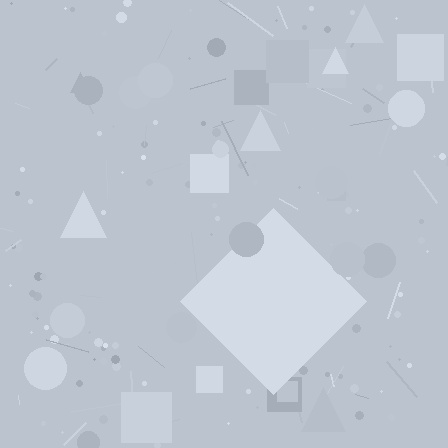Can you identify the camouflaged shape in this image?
The camouflaged shape is a diamond.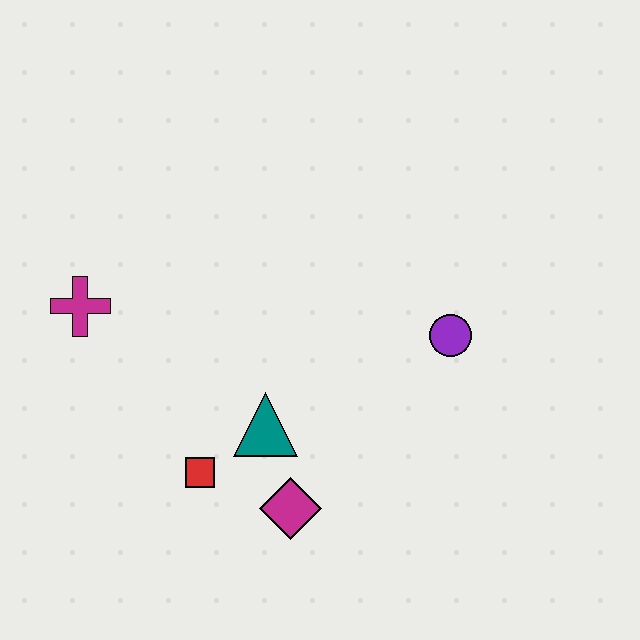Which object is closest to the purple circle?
The teal triangle is closest to the purple circle.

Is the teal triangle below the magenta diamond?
No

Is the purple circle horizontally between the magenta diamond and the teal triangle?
No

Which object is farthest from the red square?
The purple circle is farthest from the red square.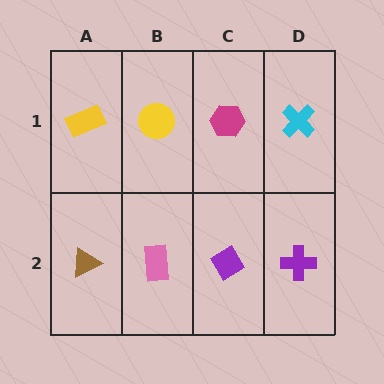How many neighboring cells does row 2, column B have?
3.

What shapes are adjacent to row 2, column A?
A yellow rectangle (row 1, column A), a pink rectangle (row 2, column B).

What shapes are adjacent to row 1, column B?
A pink rectangle (row 2, column B), a yellow rectangle (row 1, column A), a magenta hexagon (row 1, column C).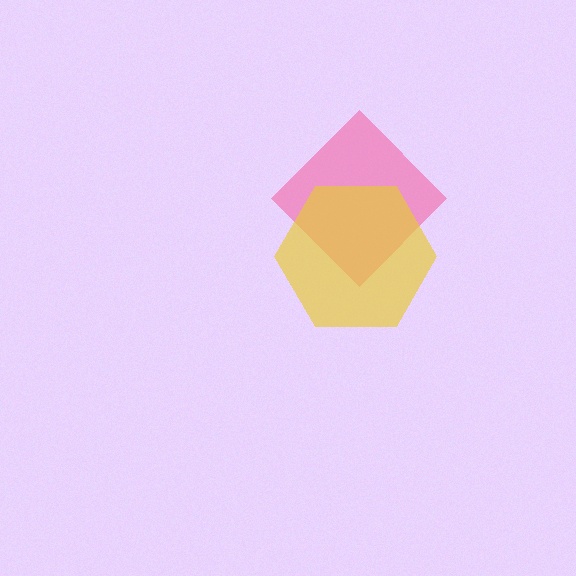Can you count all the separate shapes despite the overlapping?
Yes, there are 2 separate shapes.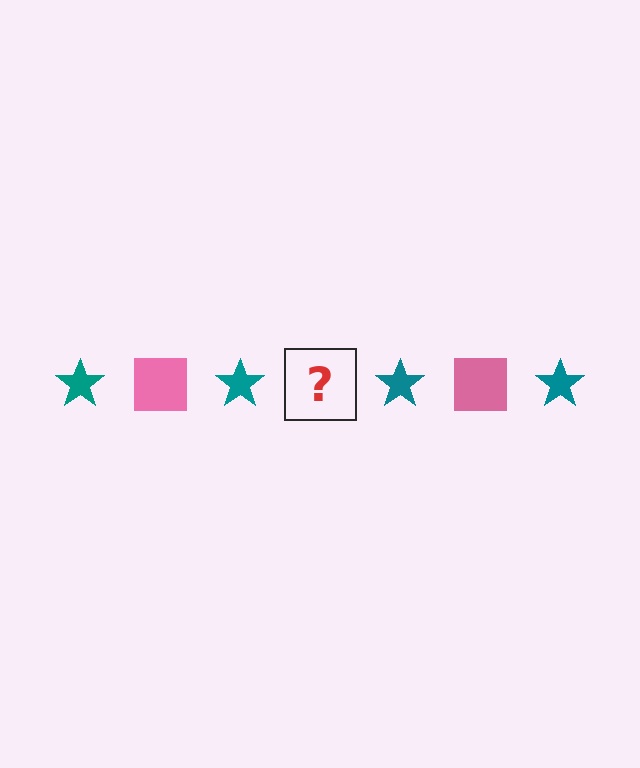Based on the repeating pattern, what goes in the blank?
The blank should be a pink square.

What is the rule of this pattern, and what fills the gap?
The rule is that the pattern alternates between teal star and pink square. The gap should be filled with a pink square.